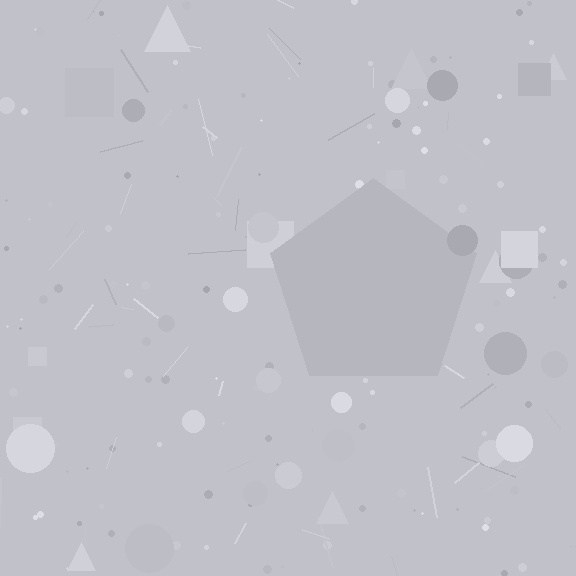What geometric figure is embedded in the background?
A pentagon is embedded in the background.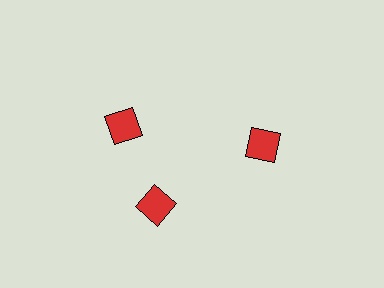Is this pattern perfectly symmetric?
No. The 3 red diamonds are arranged in a ring, but one element near the 11 o'clock position is rotated out of alignment along the ring, breaking the 3-fold rotational symmetry.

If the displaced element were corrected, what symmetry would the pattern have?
It would have 3-fold rotational symmetry — the pattern would map onto itself every 120 degrees.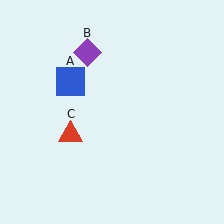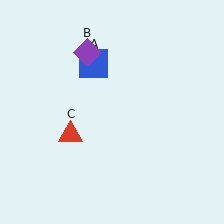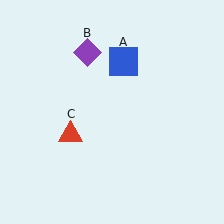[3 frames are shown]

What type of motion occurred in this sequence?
The blue square (object A) rotated clockwise around the center of the scene.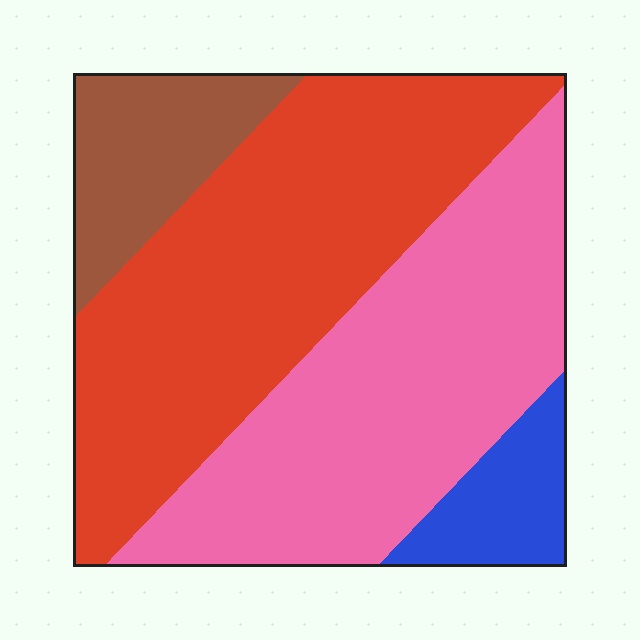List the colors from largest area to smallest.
From largest to smallest: red, pink, brown, blue.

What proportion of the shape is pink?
Pink takes up between a quarter and a half of the shape.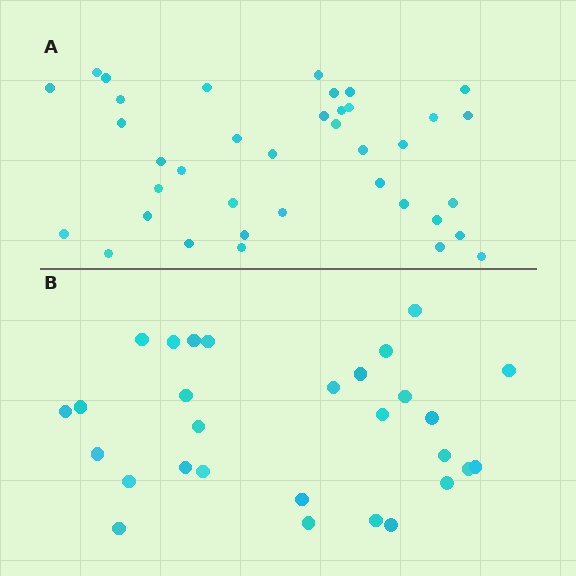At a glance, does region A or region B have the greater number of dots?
Region A (the top region) has more dots.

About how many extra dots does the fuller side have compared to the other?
Region A has roughly 8 or so more dots than region B.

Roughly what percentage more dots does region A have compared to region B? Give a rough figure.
About 30% more.